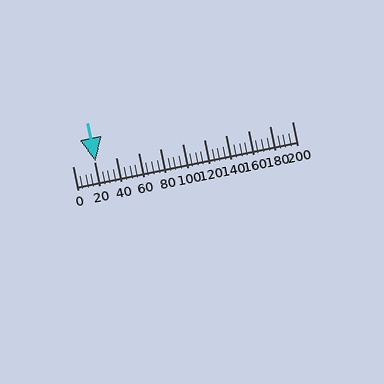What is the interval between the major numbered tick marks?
The major tick marks are spaced 20 units apart.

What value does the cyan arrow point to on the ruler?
The cyan arrow points to approximately 21.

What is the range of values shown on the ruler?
The ruler shows values from 0 to 200.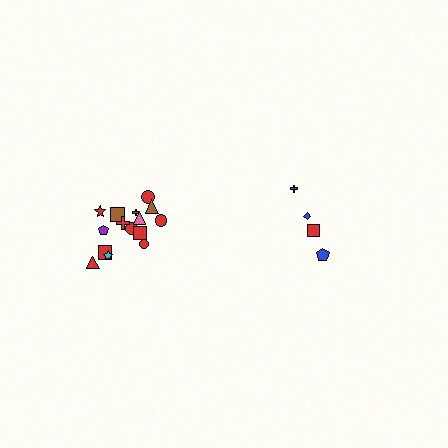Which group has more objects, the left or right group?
The left group.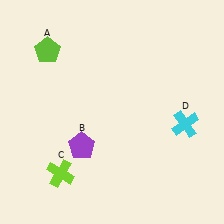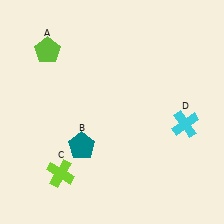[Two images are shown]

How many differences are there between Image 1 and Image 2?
There is 1 difference between the two images.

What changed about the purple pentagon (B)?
In Image 1, B is purple. In Image 2, it changed to teal.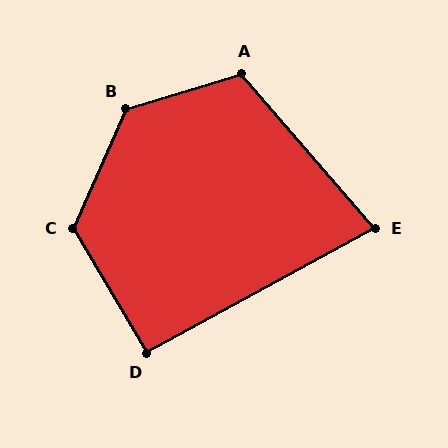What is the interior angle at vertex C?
Approximately 126 degrees (obtuse).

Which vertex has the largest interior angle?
B, at approximately 131 degrees.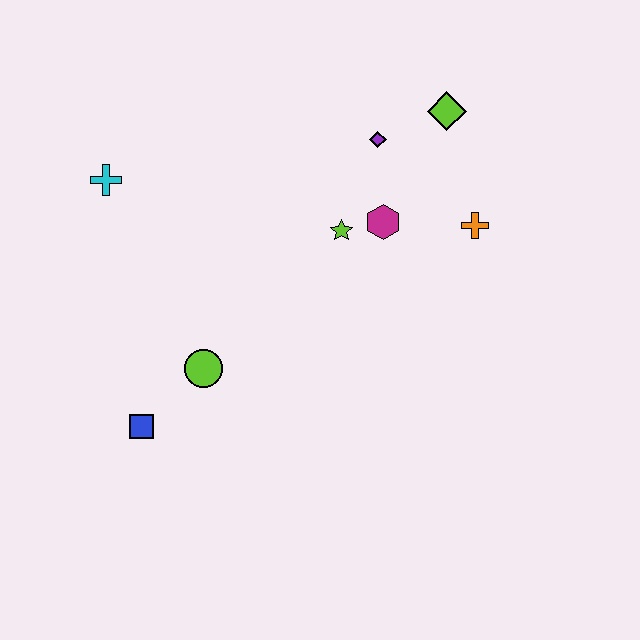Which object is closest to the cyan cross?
The lime circle is closest to the cyan cross.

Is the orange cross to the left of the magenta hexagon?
No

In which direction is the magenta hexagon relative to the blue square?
The magenta hexagon is to the right of the blue square.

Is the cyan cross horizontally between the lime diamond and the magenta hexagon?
No